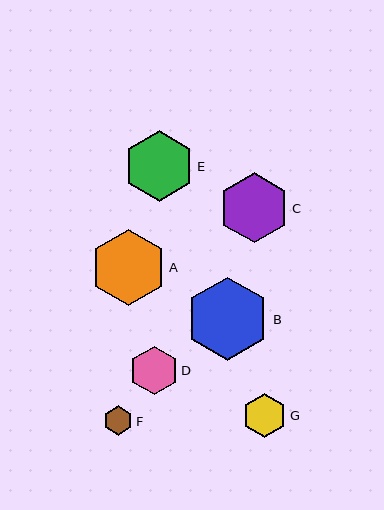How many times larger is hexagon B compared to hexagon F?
Hexagon B is approximately 2.9 times the size of hexagon F.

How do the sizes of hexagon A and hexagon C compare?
Hexagon A and hexagon C are approximately the same size.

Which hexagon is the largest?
Hexagon B is the largest with a size of approximately 83 pixels.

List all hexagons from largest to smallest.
From largest to smallest: B, A, E, C, D, G, F.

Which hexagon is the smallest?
Hexagon F is the smallest with a size of approximately 29 pixels.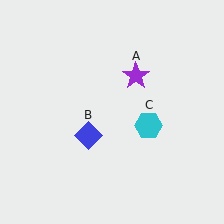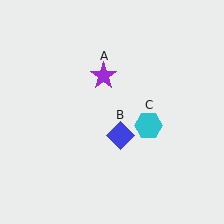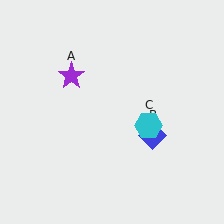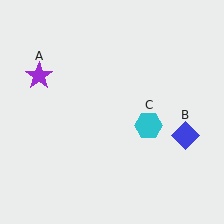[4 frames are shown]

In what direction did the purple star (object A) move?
The purple star (object A) moved left.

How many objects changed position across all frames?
2 objects changed position: purple star (object A), blue diamond (object B).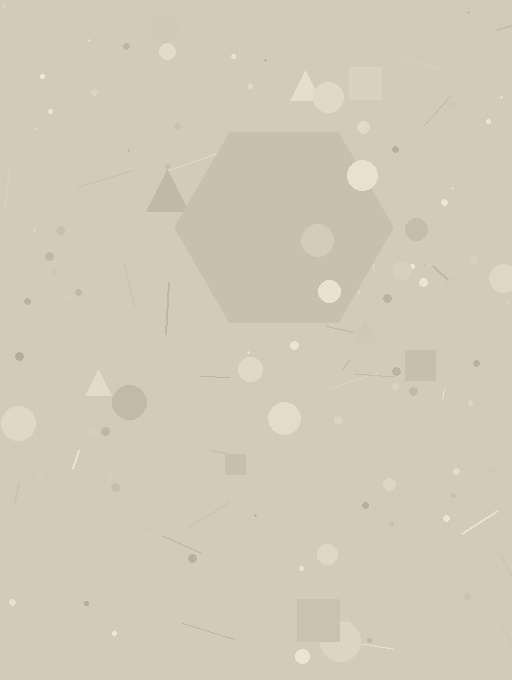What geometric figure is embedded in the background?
A hexagon is embedded in the background.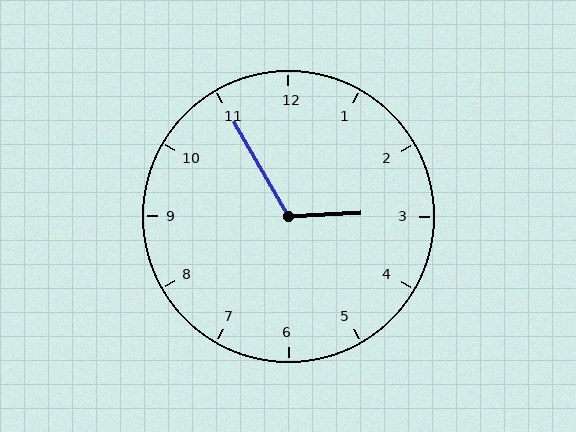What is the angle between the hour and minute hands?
Approximately 118 degrees.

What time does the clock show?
2:55.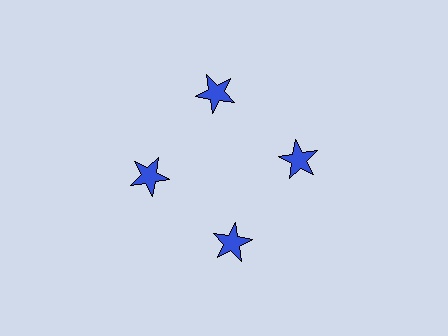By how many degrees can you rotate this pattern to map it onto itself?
The pattern maps onto itself every 90 degrees of rotation.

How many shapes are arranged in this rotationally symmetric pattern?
There are 4 shapes, arranged in 4 groups of 1.